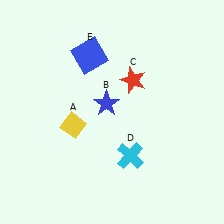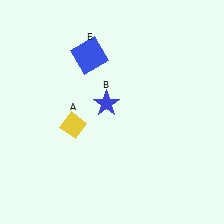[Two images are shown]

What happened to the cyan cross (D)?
The cyan cross (D) was removed in Image 2. It was in the bottom-right area of Image 1.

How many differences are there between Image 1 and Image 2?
There are 2 differences between the two images.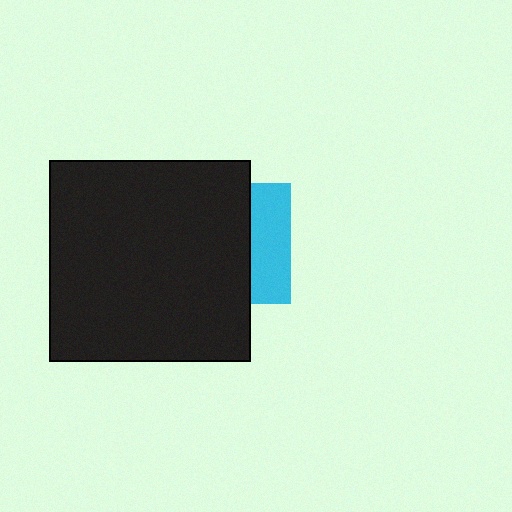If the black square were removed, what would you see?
You would see the complete cyan square.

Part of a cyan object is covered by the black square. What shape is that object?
It is a square.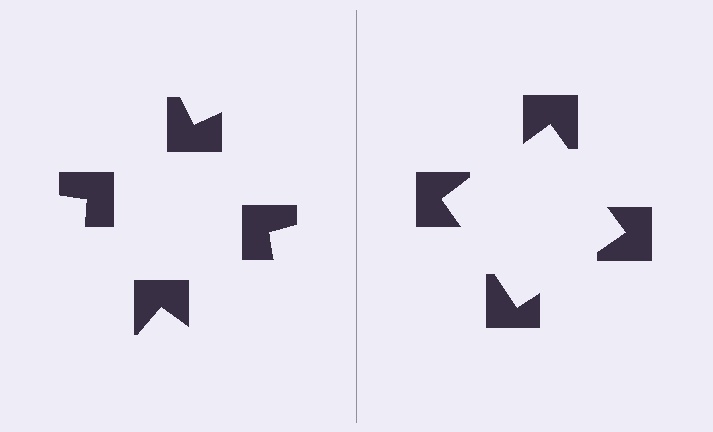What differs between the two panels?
The notched squares are positioned identically on both sides; only the wedge orientations differ. On the right they align to a square; on the left they are misaligned.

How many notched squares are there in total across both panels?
8 — 4 on each side.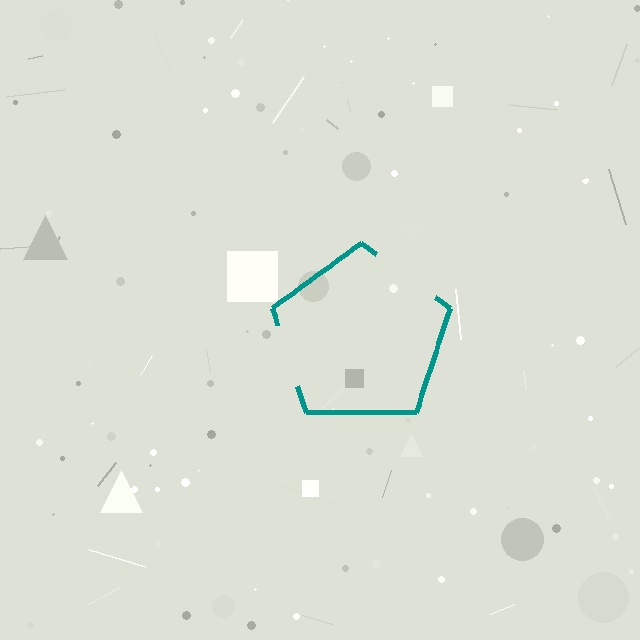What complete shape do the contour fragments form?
The contour fragments form a pentagon.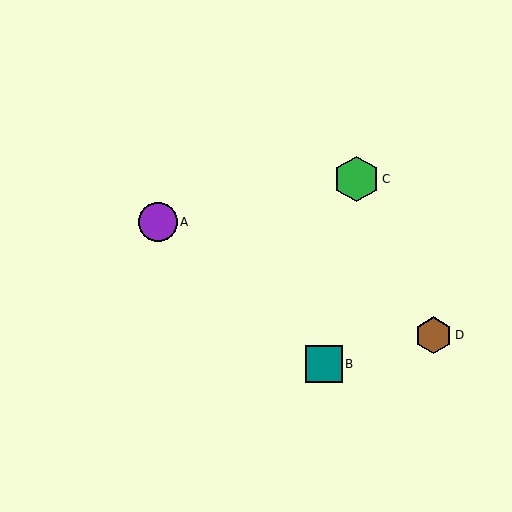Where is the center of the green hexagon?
The center of the green hexagon is at (357, 179).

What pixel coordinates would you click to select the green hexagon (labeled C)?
Click at (357, 179) to select the green hexagon C.